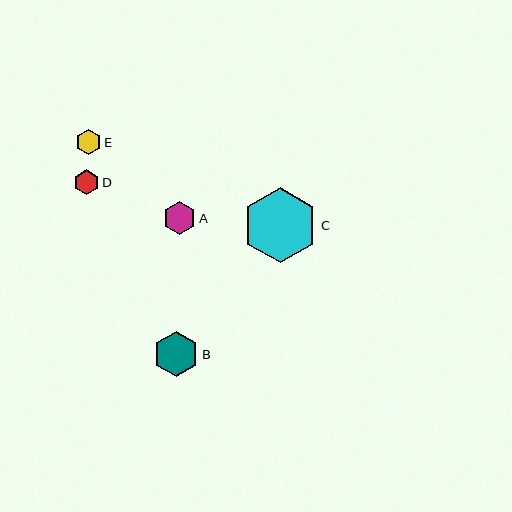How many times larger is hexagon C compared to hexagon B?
Hexagon C is approximately 1.7 times the size of hexagon B.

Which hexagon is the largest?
Hexagon C is the largest with a size of approximately 75 pixels.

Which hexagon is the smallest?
Hexagon D is the smallest with a size of approximately 25 pixels.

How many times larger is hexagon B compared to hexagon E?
Hexagon B is approximately 1.7 times the size of hexagon E.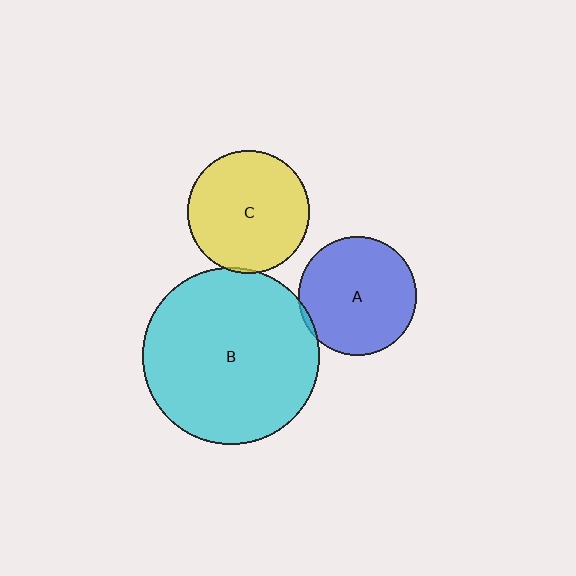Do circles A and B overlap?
Yes.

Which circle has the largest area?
Circle B (cyan).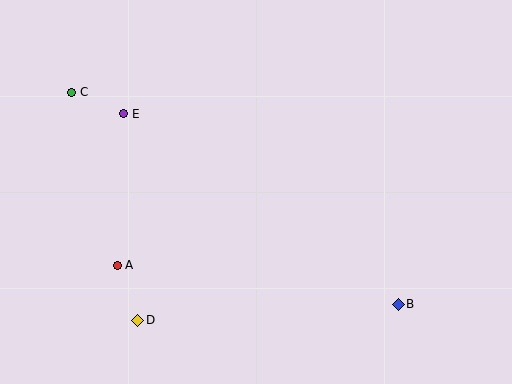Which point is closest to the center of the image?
Point E at (124, 114) is closest to the center.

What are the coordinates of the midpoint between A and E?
The midpoint between A and E is at (121, 189).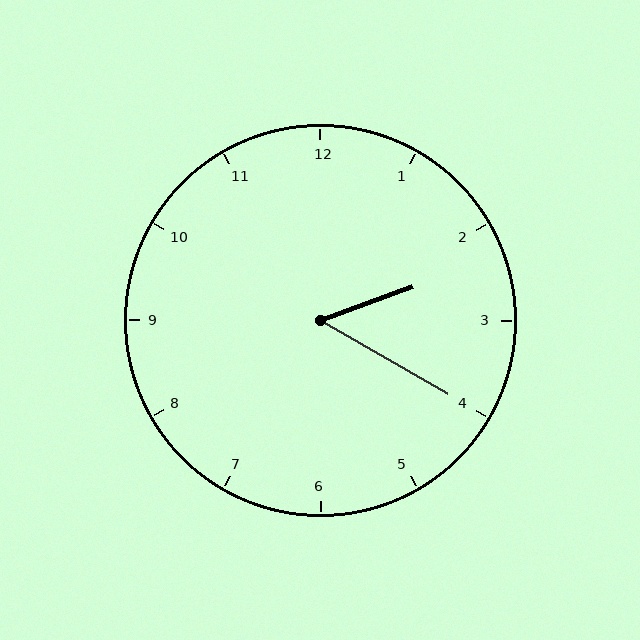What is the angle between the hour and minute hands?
Approximately 50 degrees.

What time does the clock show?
2:20.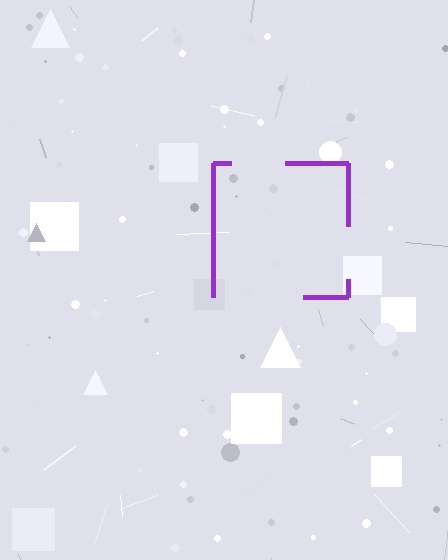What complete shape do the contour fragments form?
The contour fragments form a square.